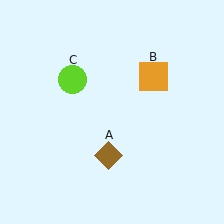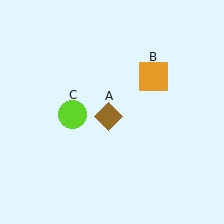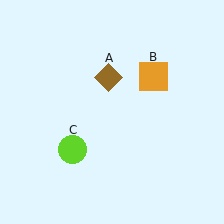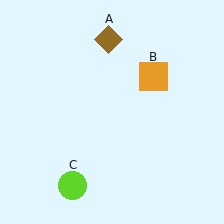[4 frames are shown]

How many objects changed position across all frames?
2 objects changed position: brown diamond (object A), lime circle (object C).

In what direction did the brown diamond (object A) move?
The brown diamond (object A) moved up.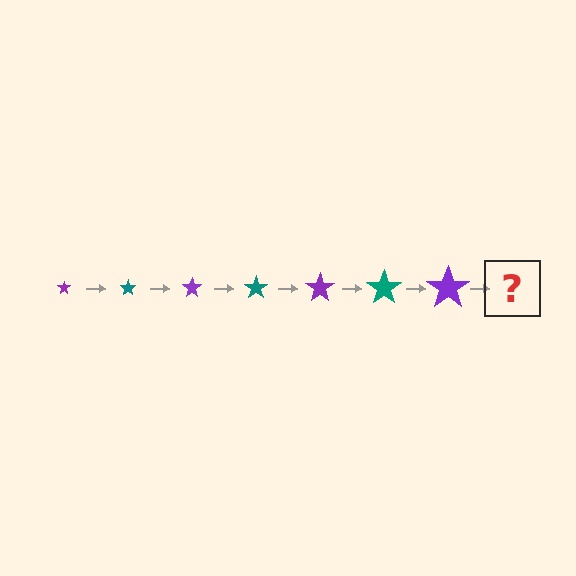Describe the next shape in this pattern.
It should be a teal star, larger than the previous one.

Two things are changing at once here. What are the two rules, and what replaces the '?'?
The two rules are that the star grows larger each step and the color cycles through purple and teal. The '?' should be a teal star, larger than the previous one.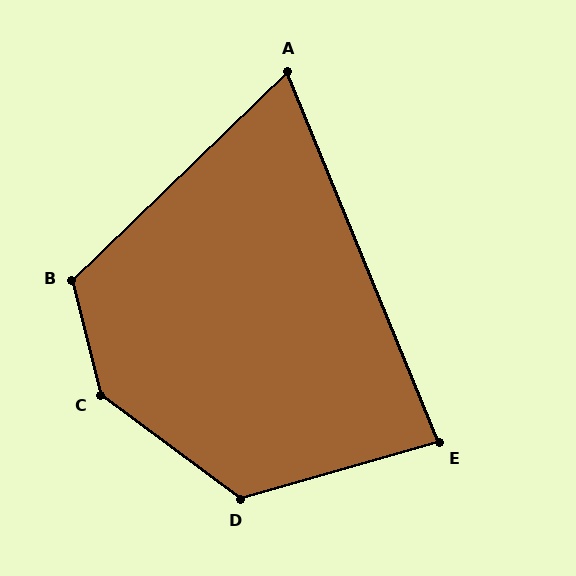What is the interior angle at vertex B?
Approximately 120 degrees (obtuse).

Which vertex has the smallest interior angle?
A, at approximately 68 degrees.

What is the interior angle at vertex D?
Approximately 128 degrees (obtuse).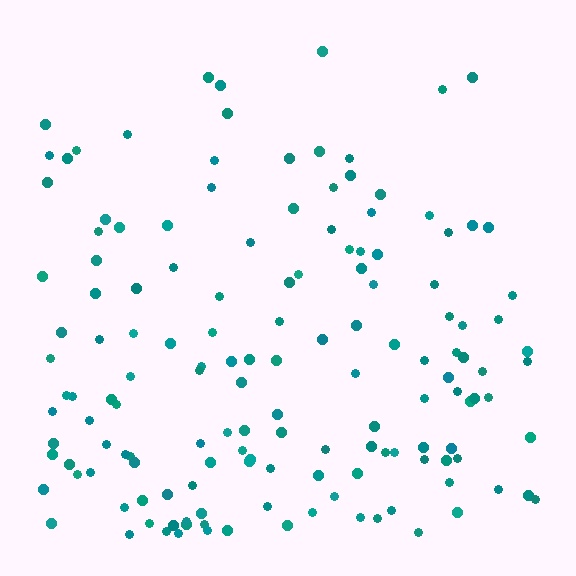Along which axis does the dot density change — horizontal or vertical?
Vertical.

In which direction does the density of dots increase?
From top to bottom, with the bottom side densest.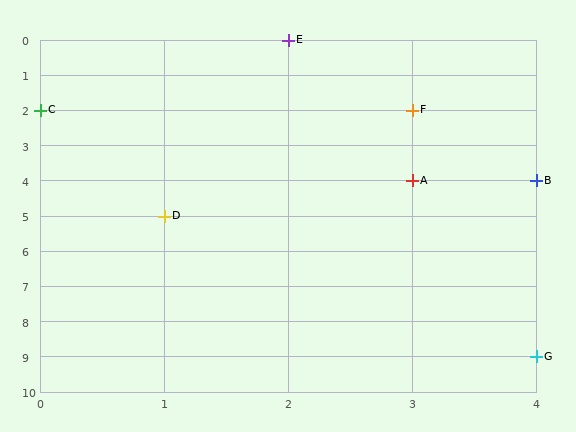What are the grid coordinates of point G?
Point G is at grid coordinates (4, 9).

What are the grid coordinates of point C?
Point C is at grid coordinates (0, 2).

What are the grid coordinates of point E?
Point E is at grid coordinates (2, 0).